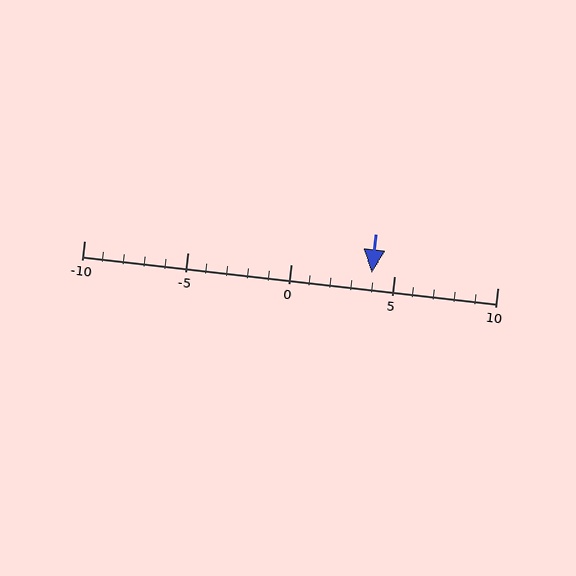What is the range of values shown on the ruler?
The ruler shows values from -10 to 10.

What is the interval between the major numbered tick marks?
The major tick marks are spaced 5 units apart.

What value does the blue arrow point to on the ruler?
The blue arrow points to approximately 4.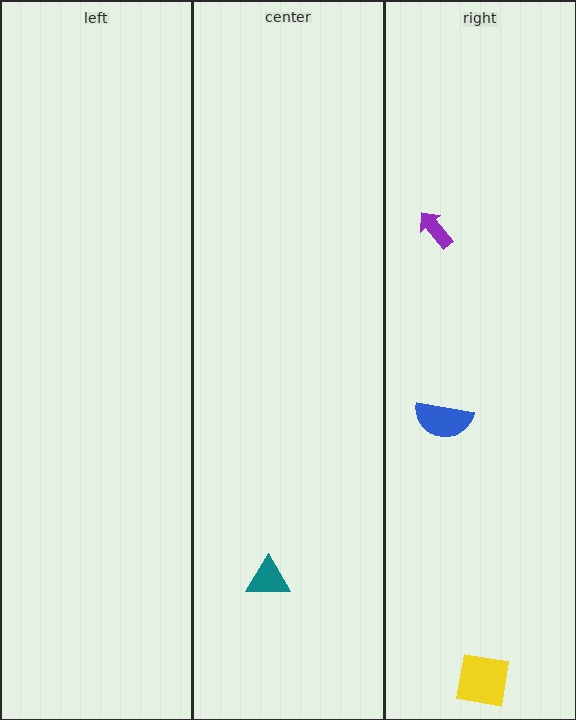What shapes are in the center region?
The teal triangle.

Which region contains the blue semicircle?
The right region.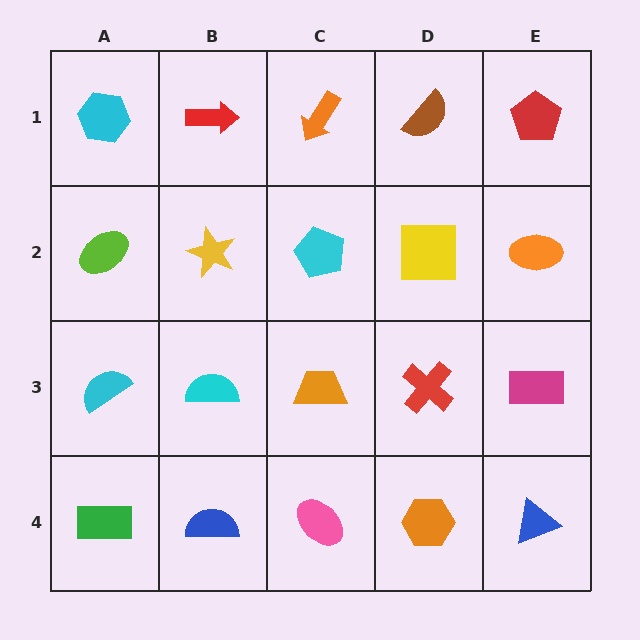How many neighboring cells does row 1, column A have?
2.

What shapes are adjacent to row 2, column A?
A cyan hexagon (row 1, column A), a cyan semicircle (row 3, column A), a yellow star (row 2, column B).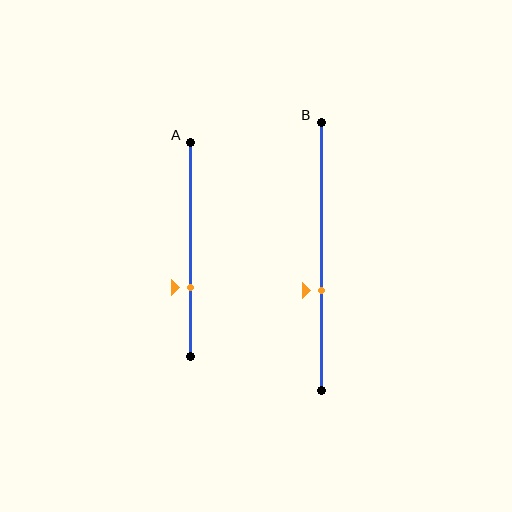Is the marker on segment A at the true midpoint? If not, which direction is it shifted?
No, the marker on segment A is shifted downward by about 18% of the segment length.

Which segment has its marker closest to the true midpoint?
Segment B has its marker closest to the true midpoint.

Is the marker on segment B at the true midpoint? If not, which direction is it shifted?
No, the marker on segment B is shifted downward by about 13% of the segment length.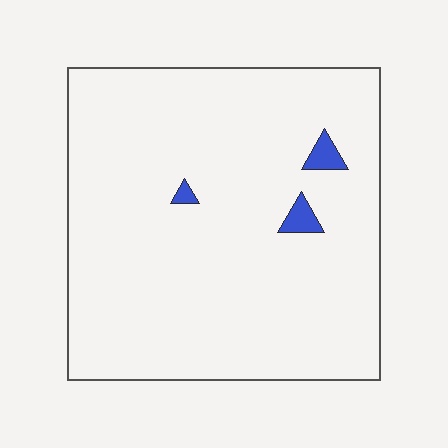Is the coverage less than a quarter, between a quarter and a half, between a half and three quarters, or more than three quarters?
Less than a quarter.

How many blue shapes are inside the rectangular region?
3.